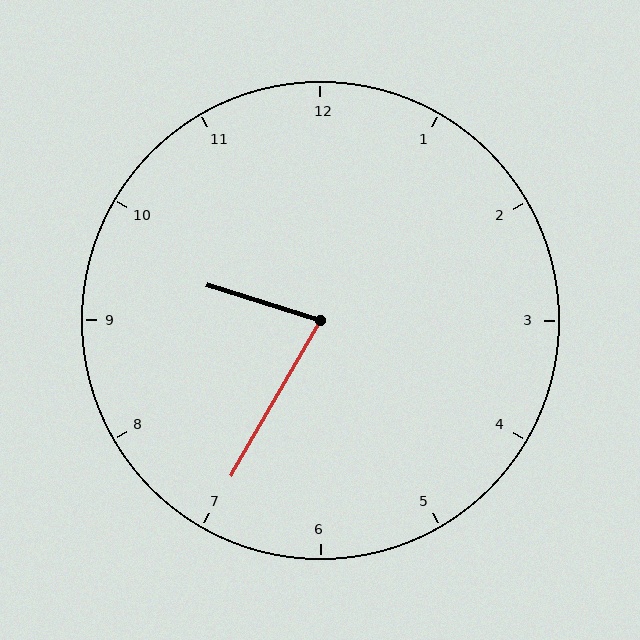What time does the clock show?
9:35.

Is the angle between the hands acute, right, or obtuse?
It is acute.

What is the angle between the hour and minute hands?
Approximately 78 degrees.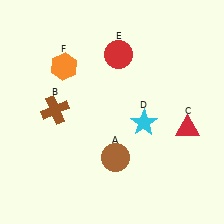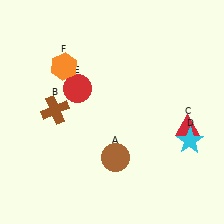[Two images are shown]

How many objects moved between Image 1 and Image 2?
2 objects moved between the two images.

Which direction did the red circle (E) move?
The red circle (E) moved left.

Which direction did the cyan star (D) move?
The cyan star (D) moved right.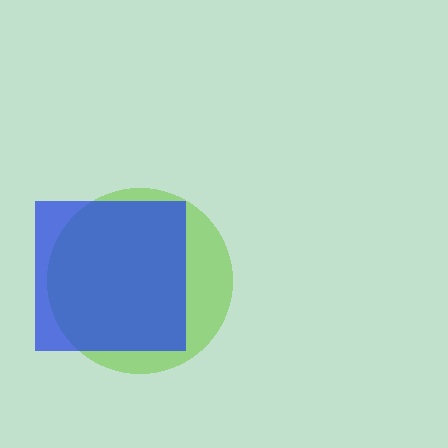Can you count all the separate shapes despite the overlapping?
Yes, there are 2 separate shapes.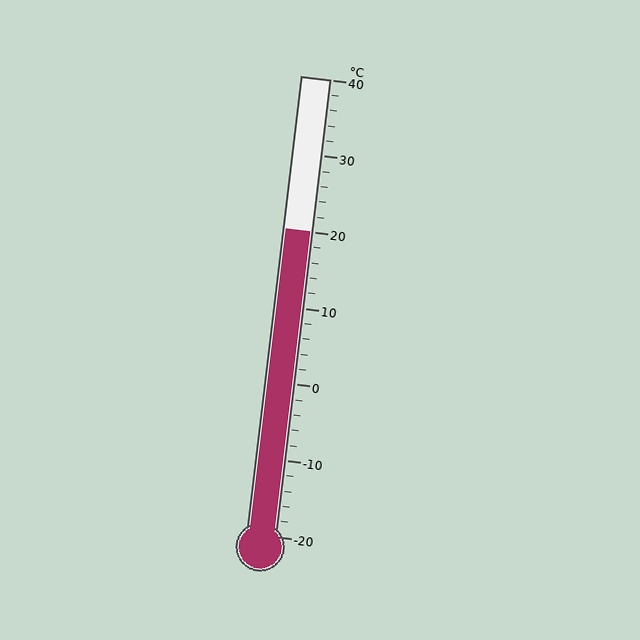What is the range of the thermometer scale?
The thermometer scale ranges from -20°C to 40°C.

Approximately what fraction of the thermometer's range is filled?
The thermometer is filled to approximately 65% of its range.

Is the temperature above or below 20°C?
The temperature is at 20°C.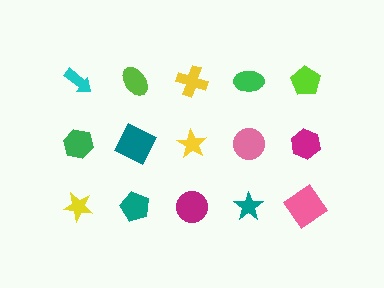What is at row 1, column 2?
A lime ellipse.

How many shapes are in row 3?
5 shapes.